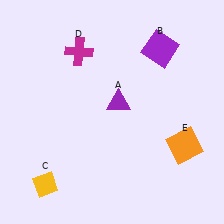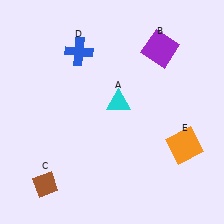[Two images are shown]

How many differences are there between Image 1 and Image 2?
There are 3 differences between the two images.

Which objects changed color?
A changed from purple to cyan. C changed from yellow to brown. D changed from magenta to blue.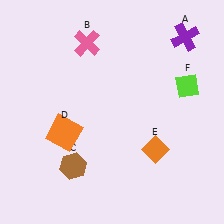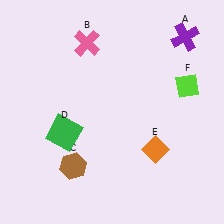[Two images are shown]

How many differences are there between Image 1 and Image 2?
There is 1 difference between the two images.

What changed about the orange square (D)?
In Image 1, D is orange. In Image 2, it changed to green.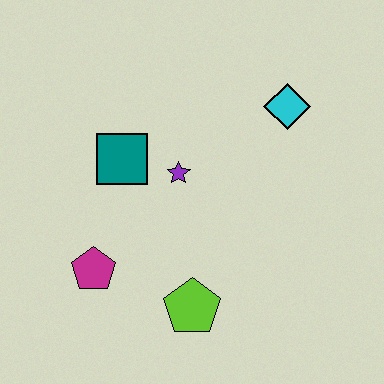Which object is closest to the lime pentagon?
The magenta pentagon is closest to the lime pentagon.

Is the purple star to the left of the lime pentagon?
Yes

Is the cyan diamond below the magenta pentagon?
No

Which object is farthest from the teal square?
The cyan diamond is farthest from the teal square.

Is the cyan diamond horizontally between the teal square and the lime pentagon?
No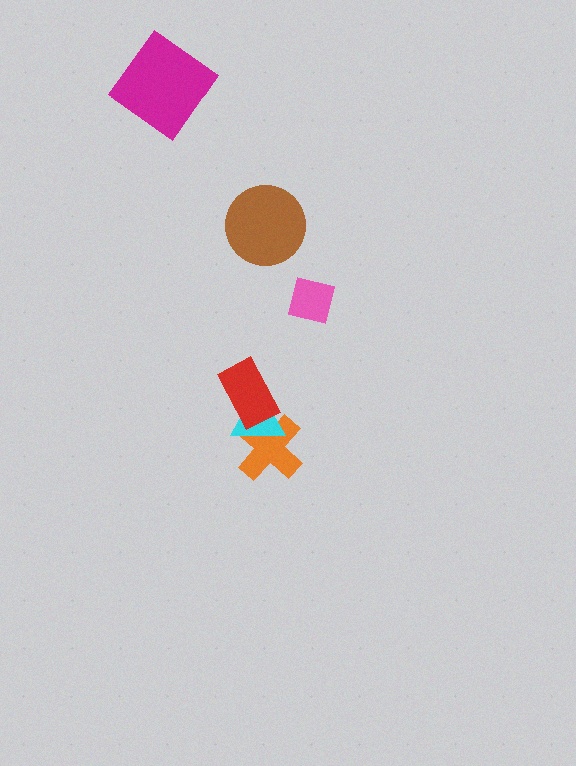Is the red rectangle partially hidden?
No, no other shape covers it.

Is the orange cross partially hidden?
Yes, it is partially covered by another shape.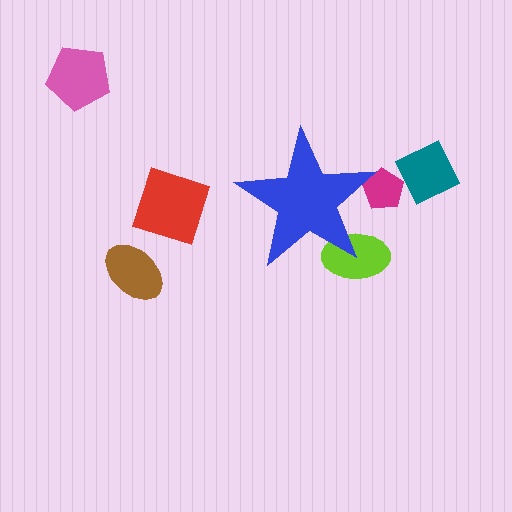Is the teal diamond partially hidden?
No, the teal diamond is fully visible.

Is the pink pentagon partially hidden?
No, the pink pentagon is fully visible.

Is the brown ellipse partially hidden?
No, the brown ellipse is fully visible.